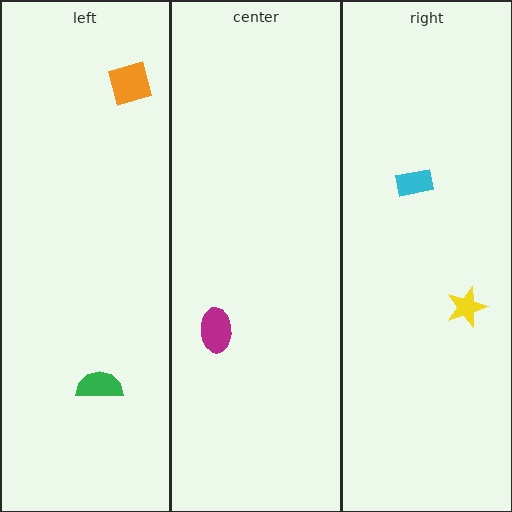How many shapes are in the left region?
2.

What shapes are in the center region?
The magenta ellipse.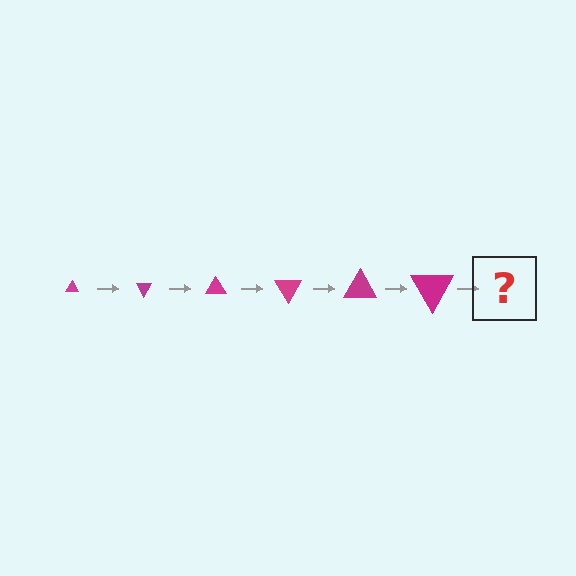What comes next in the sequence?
The next element should be a triangle, larger than the previous one and rotated 360 degrees from the start.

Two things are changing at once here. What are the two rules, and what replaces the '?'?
The two rules are that the triangle grows larger each step and it rotates 60 degrees each step. The '?' should be a triangle, larger than the previous one and rotated 360 degrees from the start.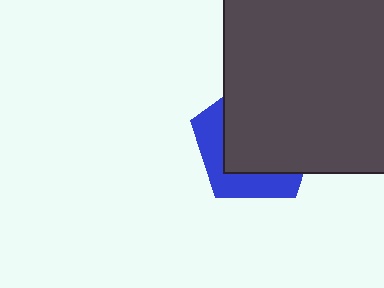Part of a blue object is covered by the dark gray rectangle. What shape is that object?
It is a pentagon.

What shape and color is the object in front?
The object in front is a dark gray rectangle.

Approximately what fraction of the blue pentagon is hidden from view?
Roughly 66% of the blue pentagon is hidden behind the dark gray rectangle.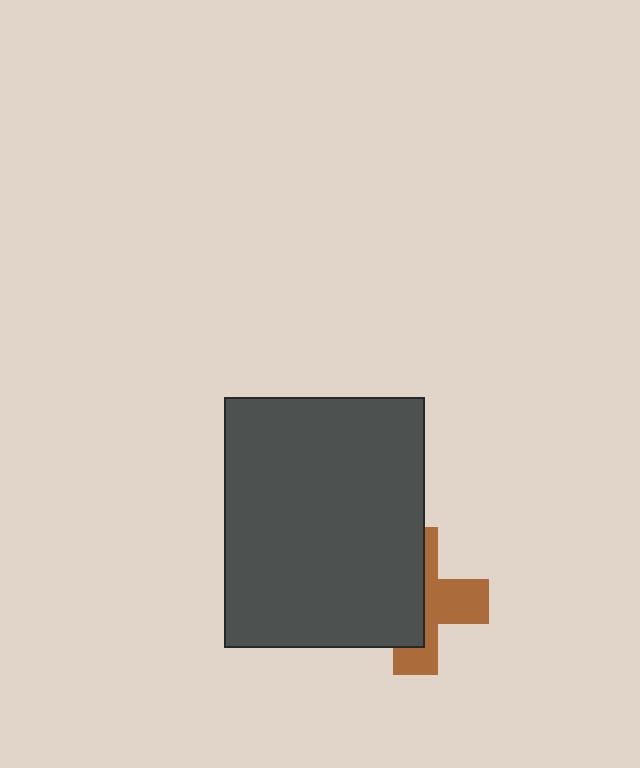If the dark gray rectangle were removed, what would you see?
You would see the complete brown cross.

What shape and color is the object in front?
The object in front is a dark gray rectangle.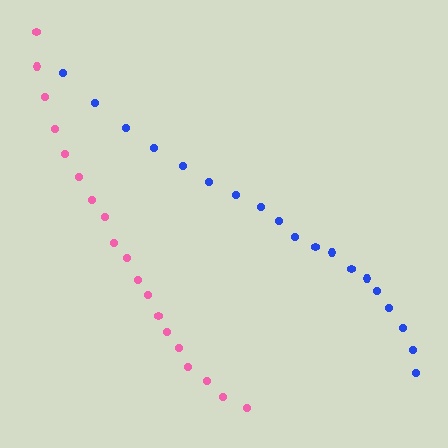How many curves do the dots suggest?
There are 2 distinct paths.